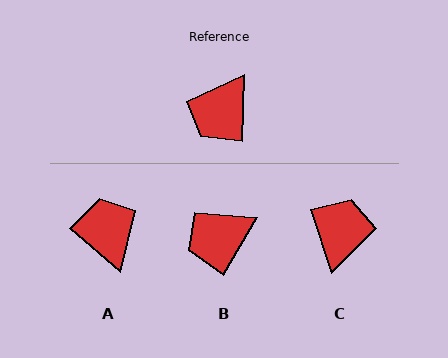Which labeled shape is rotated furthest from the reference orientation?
C, about 159 degrees away.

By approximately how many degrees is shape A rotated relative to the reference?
Approximately 129 degrees clockwise.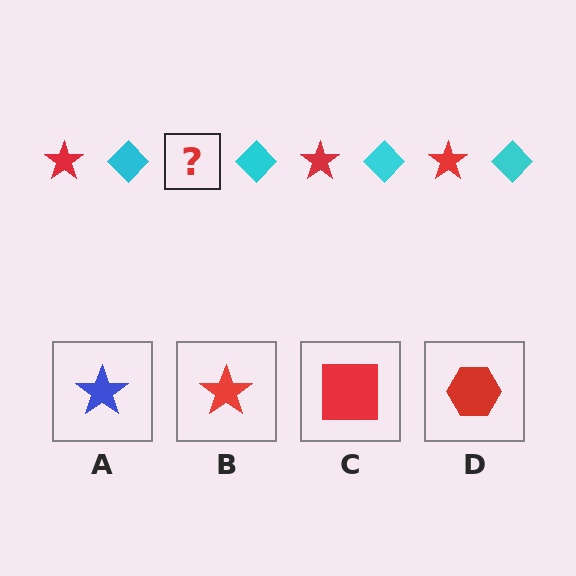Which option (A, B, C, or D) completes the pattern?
B.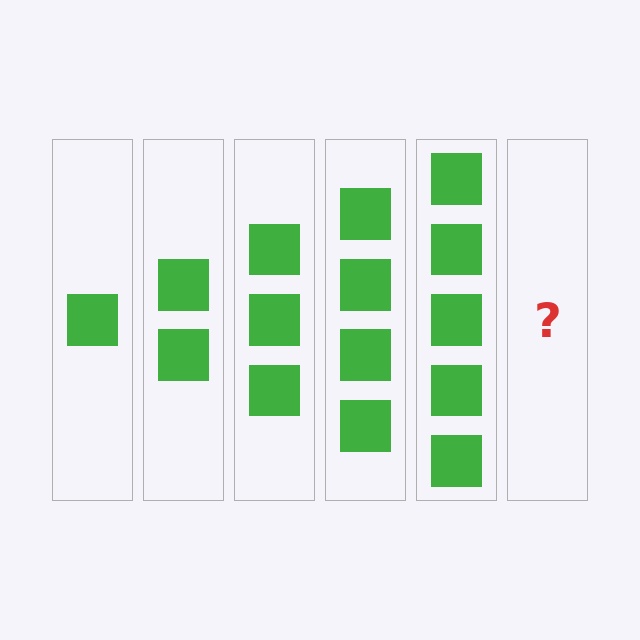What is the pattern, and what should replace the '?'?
The pattern is that each step adds one more square. The '?' should be 6 squares.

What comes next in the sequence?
The next element should be 6 squares.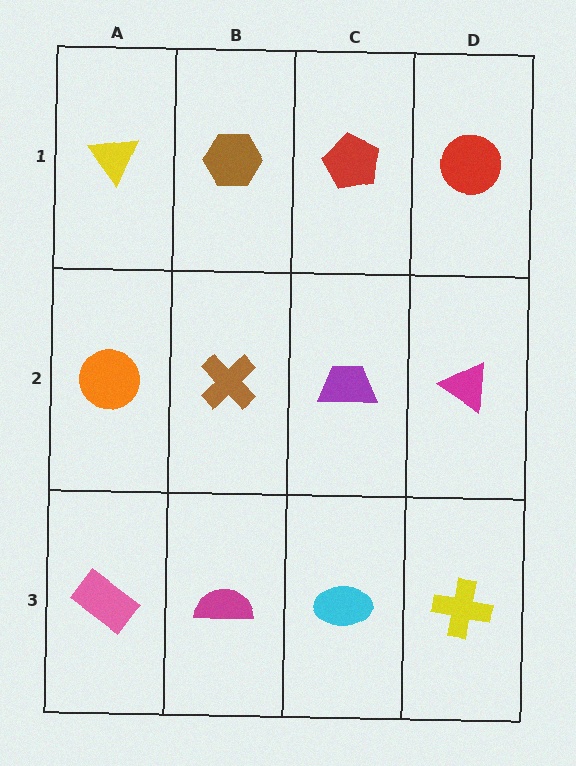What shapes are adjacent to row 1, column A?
An orange circle (row 2, column A), a brown hexagon (row 1, column B).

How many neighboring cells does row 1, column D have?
2.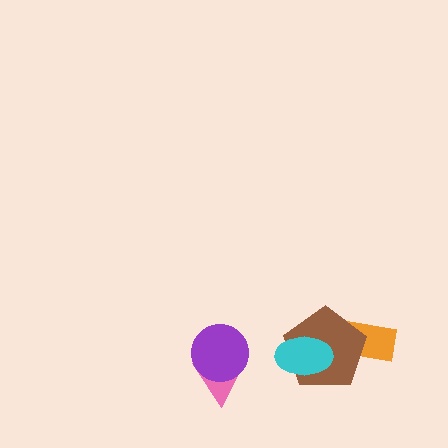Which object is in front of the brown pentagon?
The cyan ellipse is in front of the brown pentagon.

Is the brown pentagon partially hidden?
Yes, it is partially covered by another shape.